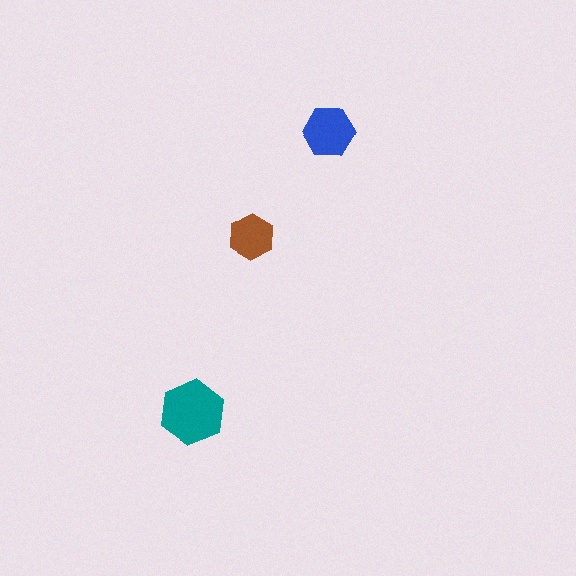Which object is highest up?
The blue hexagon is topmost.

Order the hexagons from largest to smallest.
the teal one, the blue one, the brown one.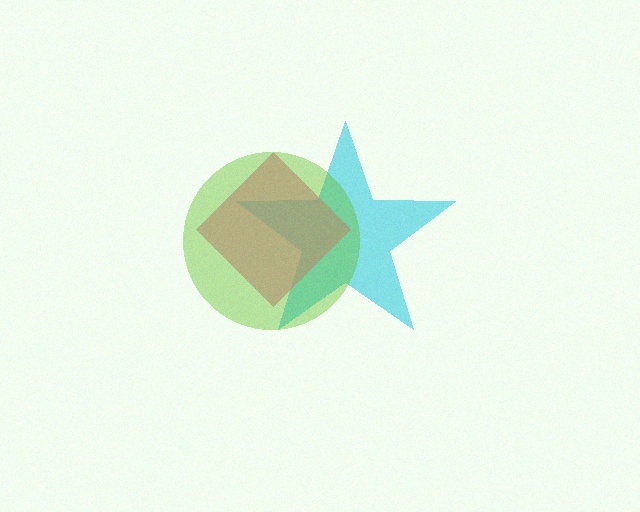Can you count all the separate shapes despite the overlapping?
Yes, there are 3 separate shapes.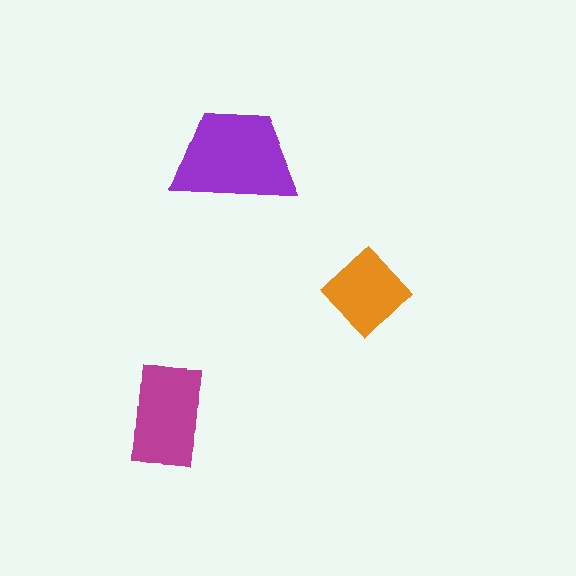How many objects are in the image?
There are 3 objects in the image.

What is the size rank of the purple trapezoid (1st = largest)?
1st.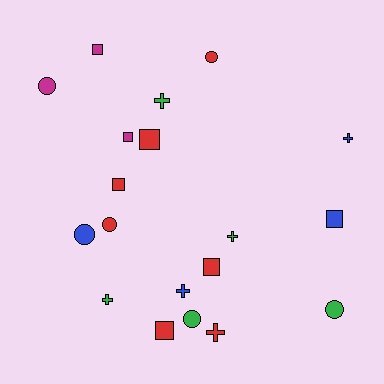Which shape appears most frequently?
Square, with 7 objects.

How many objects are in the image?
There are 19 objects.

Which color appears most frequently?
Red, with 7 objects.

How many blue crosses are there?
There are 2 blue crosses.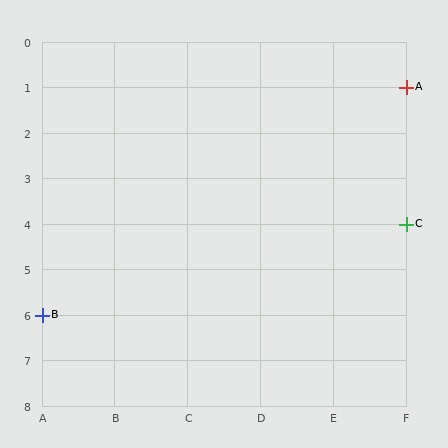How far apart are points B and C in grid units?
Points B and C are 5 columns and 2 rows apart (about 5.4 grid units diagonally).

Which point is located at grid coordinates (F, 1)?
Point A is at (F, 1).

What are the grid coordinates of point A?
Point A is at grid coordinates (F, 1).